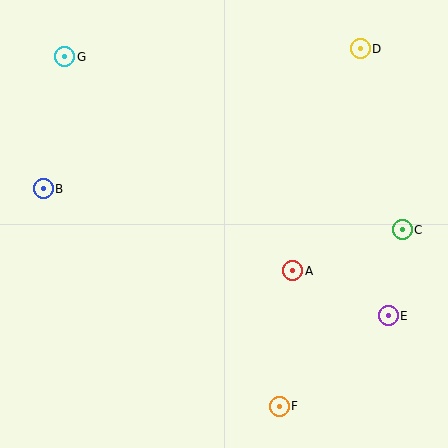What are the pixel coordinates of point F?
Point F is at (279, 406).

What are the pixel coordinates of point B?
Point B is at (43, 189).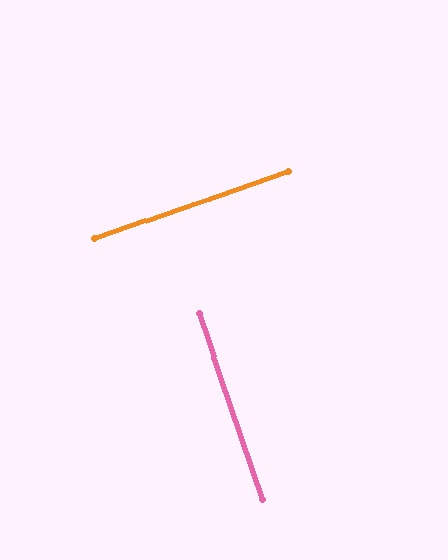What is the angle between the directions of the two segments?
Approximately 90 degrees.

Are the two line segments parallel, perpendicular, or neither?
Perpendicular — they meet at approximately 90°.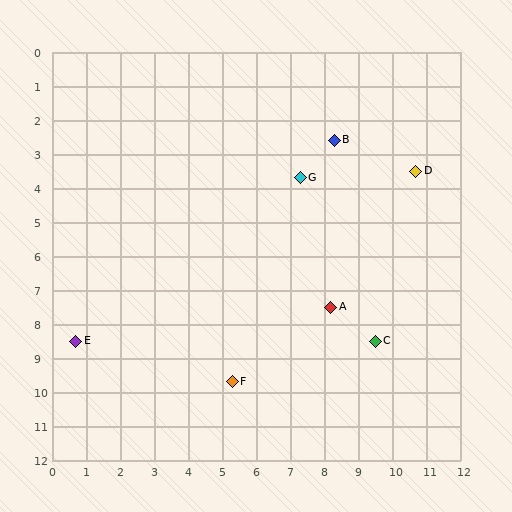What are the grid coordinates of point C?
Point C is at approximately (9.5, 8.5).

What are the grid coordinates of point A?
Point A is at approximately (8.2, 7.5).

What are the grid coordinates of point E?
Point E is at approximately (0.7, 8.5).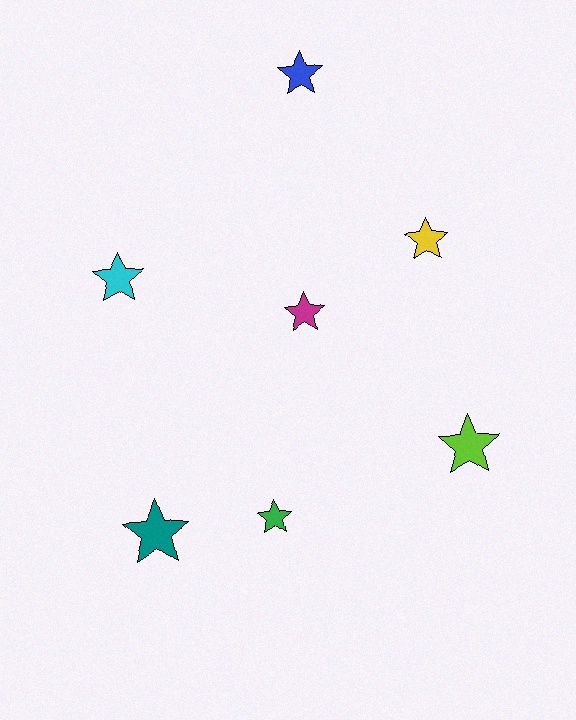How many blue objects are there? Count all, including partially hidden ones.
There is 1 blue object.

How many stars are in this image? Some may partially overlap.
There are 7 stars.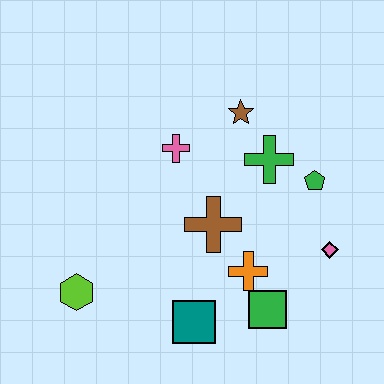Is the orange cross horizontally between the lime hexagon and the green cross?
Yes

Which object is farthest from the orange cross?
The lime hexagon is farthest from the orange cross.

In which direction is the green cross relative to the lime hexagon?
The green cross is to the right of the lime hexagon.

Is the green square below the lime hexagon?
Yes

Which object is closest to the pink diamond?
The green pentagon is closest to the pink diamond.